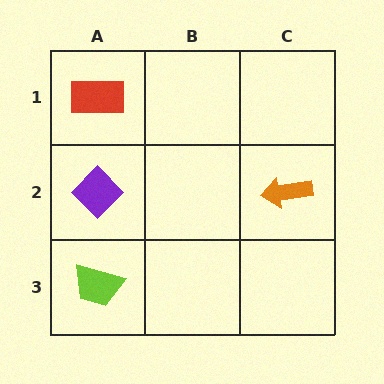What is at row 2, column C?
An orange arrow.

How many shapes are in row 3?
1 shape.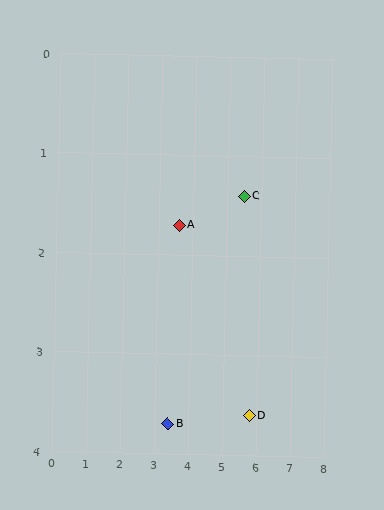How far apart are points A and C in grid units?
Points A and C are about 1.9 grid units apart.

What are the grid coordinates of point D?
Point D is at approximately (5.8, 3.6).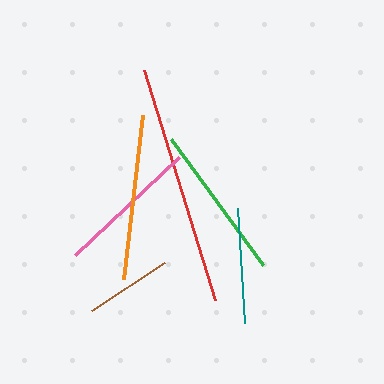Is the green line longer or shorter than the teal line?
The green line is longer than the teal line.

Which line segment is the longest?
The red line is the longest at approximately 241 pixels.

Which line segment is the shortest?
The brown line is the shortest at approximately 87 pixels.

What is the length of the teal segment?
The teal segment is approximately 115 pixels long.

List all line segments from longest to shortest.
From longest to shortest: red, orange, green, pink, teal, brown.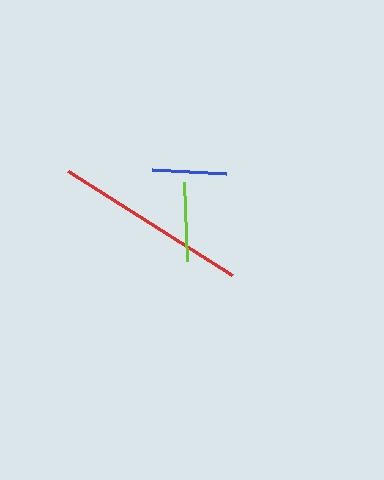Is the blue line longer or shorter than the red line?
The red line is longer than the blue line.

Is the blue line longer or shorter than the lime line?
The lime line is longer than the blue line.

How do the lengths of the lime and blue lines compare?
The lime and blue lines are approximately the same length.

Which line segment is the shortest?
The blue line is the shortest at approximately 74 pixels.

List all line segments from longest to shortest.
From longest to shortest: red, lime, blue.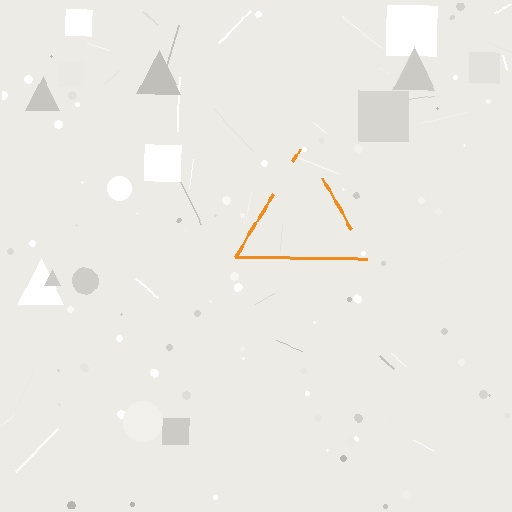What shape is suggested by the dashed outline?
The dashed outline suggests a triangle.